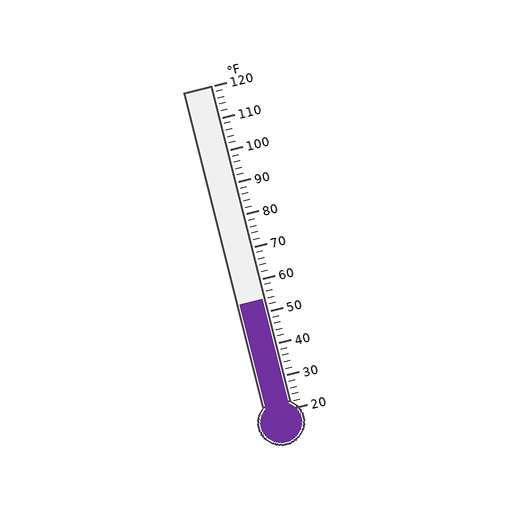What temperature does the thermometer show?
The thermometer shows approximately 54°F.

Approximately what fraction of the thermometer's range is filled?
The thermometer is filled to approximately 35% of its range.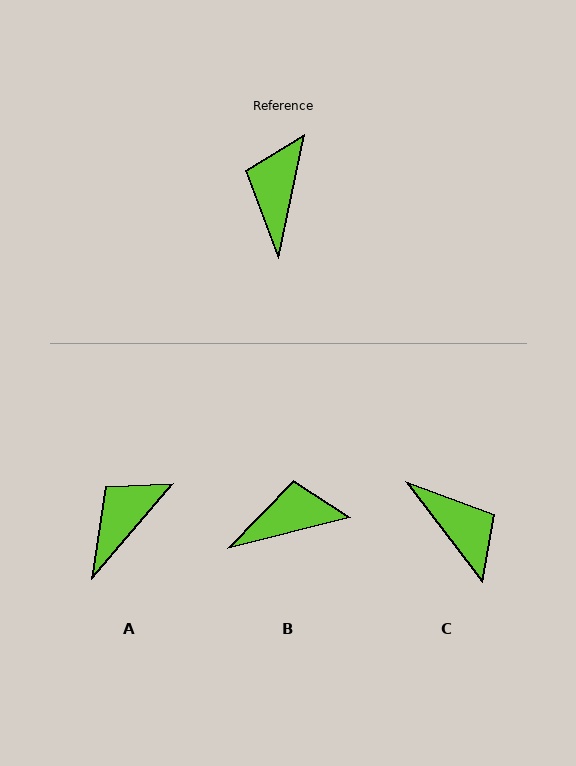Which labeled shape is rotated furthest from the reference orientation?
C, about 131 degrees away.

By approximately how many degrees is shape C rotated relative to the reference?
Approximately 131 degrees clockwise.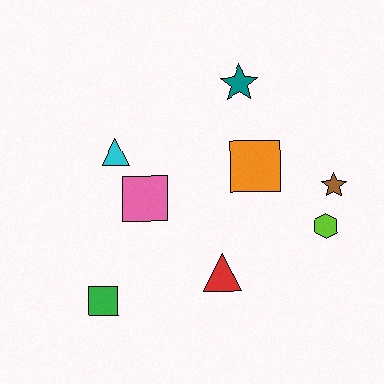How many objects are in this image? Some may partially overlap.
There are 8 objects.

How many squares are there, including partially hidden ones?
There are 3 squares.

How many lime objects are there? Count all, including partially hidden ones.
There is 1 lime object.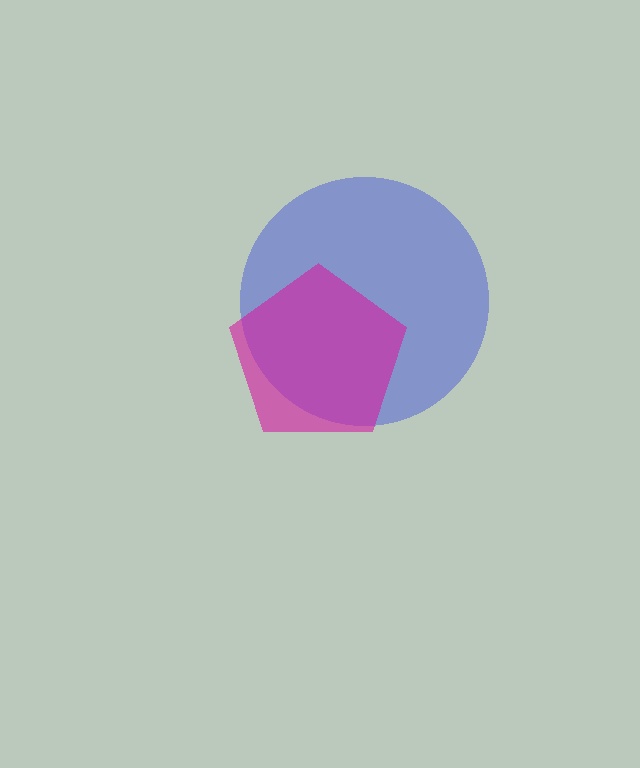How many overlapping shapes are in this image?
There are 2 overlapping shapes in the image.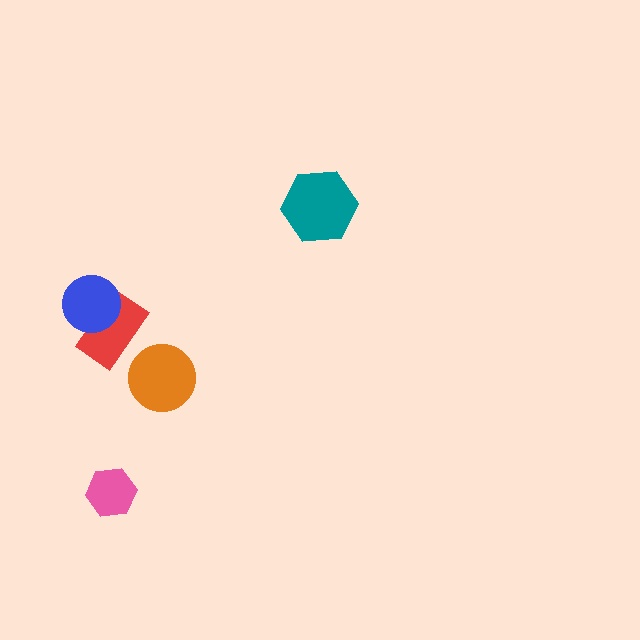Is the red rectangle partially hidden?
Yes, it is partially covered by another shape.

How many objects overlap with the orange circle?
0 objects overlap with the orange circle.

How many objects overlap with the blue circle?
1 object overlaps with the blue circle.